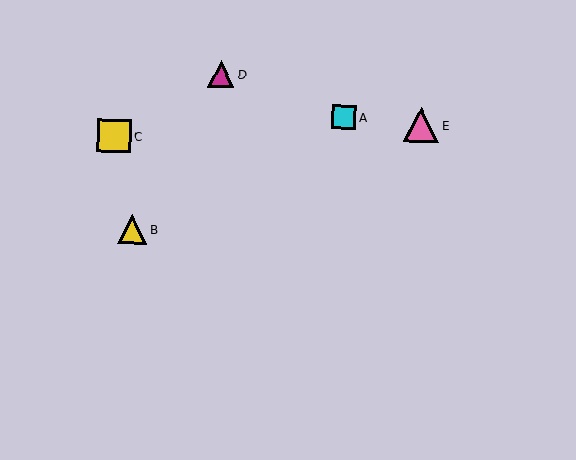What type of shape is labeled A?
Shape A is a cyan square.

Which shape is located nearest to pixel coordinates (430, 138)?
The pink triangle (labeled E) at (421, 125) is nearest to that location.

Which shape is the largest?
The pink triangle (labeled E) is the largest.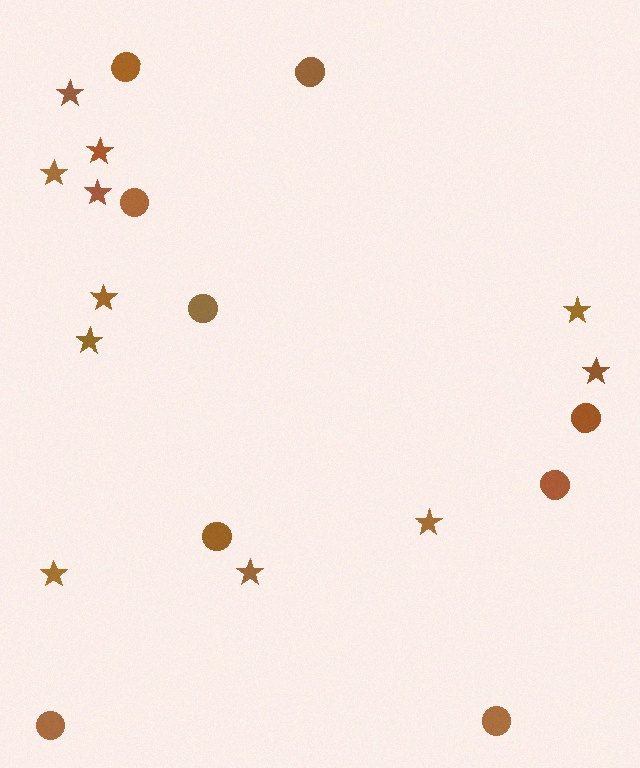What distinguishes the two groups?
There are 2 groups: one group of stars (11) and one group of circles (9).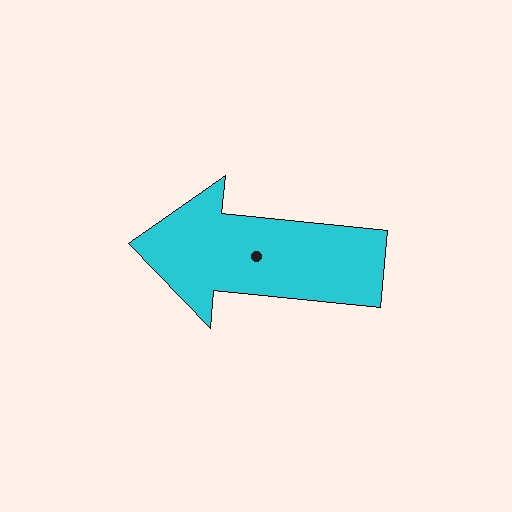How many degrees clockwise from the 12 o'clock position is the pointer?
Approximately 276 degrees.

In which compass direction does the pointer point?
West.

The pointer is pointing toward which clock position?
Roughly 9 o'clock.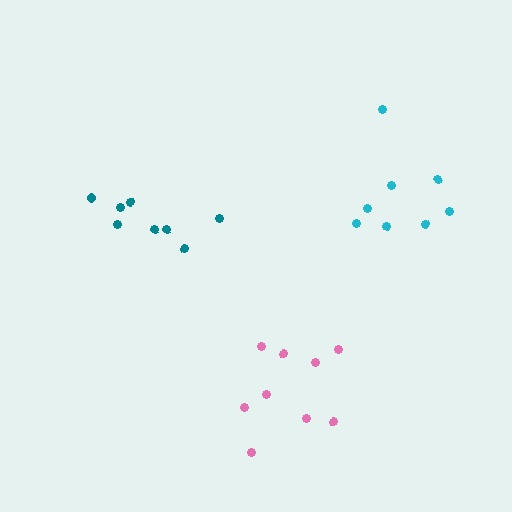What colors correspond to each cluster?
The clusters are colored: cyan, pink, teal.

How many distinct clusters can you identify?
There are 3 distinct clusters.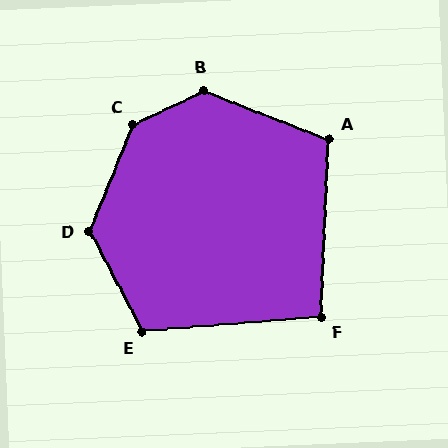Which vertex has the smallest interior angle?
F, at approximately 97 degrees.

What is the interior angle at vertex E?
Approximately 113 degrees (obtuse).